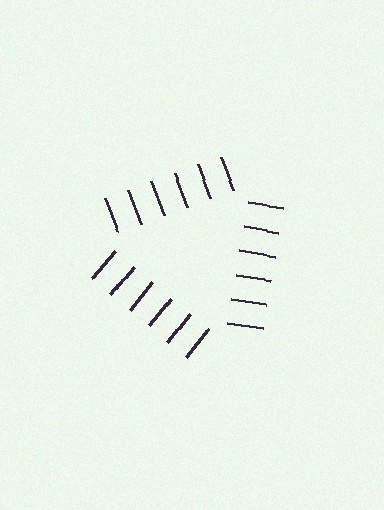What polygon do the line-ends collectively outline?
An illusory triangle — the line segments terminate on its edges but no continuous stroke is drawn.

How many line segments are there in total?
18 — 6 along each of the 3 edges.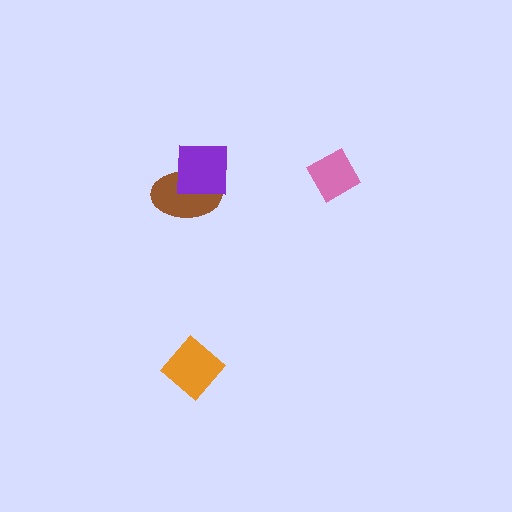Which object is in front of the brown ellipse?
The purple square is in front of the brown ellipse.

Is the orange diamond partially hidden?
No, no other shape covers it.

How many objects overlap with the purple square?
1 object overlaps with the purple square.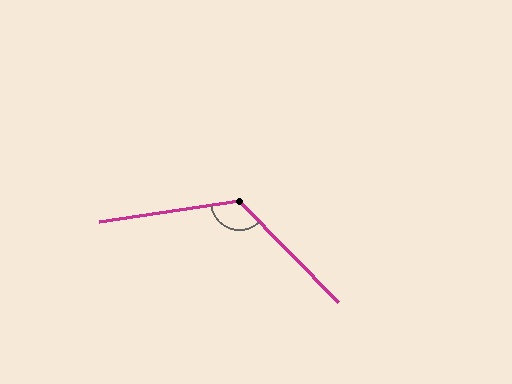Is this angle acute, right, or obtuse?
It is obtuse.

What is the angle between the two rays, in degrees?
Approximately 126 degrees.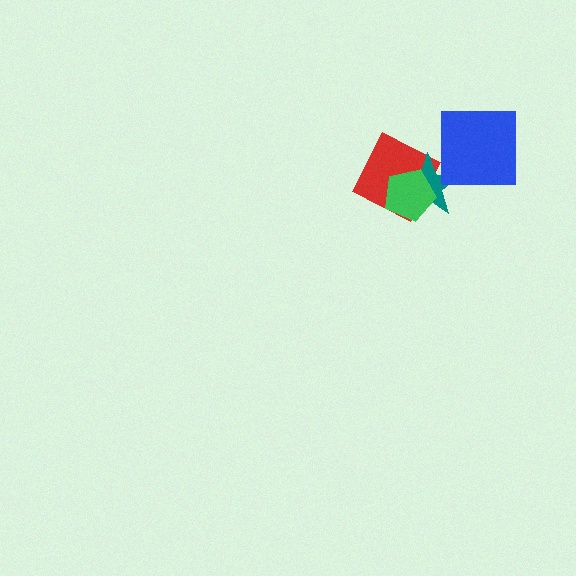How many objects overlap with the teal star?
3 objects overlap with the teal star.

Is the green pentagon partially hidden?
No, no other shape covers it.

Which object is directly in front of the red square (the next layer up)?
The teal star is directly in front of the red square.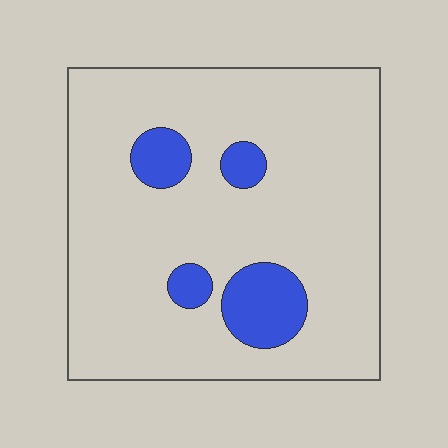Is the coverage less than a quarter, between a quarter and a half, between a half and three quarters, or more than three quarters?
Less than a quarter.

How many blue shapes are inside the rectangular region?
4.